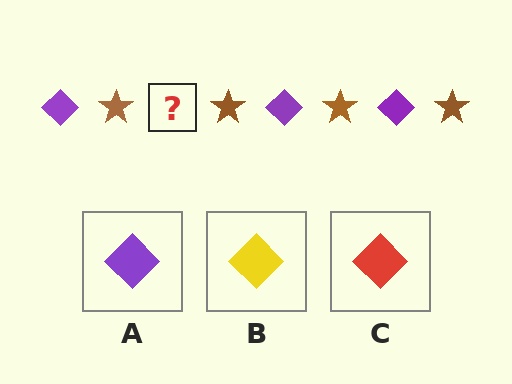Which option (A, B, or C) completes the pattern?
A.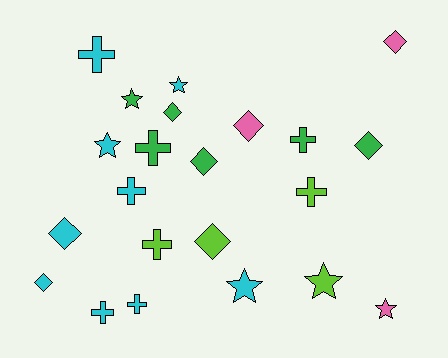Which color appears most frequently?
Cyan, with 9 objects.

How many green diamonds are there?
There are 3 green diamonds.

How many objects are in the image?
There are 22 objects.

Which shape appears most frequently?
Cross, with 8 objects.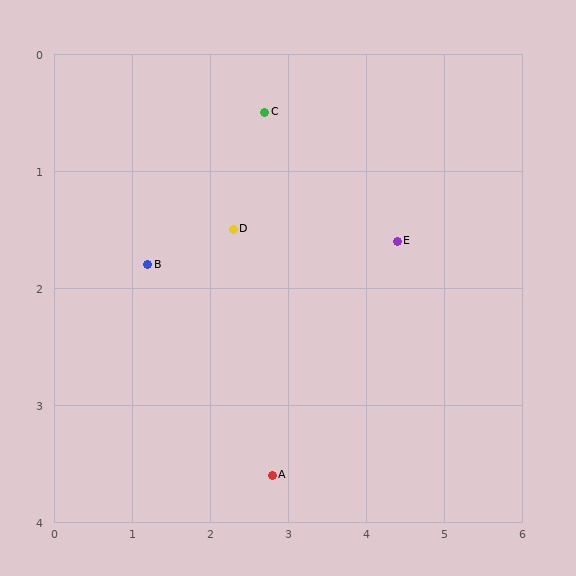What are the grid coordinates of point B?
Point B is at approximately (1.2, 1.8).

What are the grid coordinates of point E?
Point E is at approximately (4.4, 1.6).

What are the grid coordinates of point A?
Point A is at approximately (2.8, 3.6).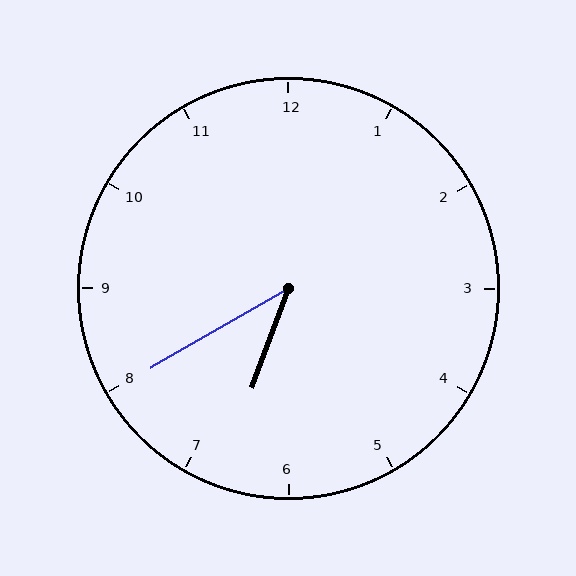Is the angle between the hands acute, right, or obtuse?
It is acute.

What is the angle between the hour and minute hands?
Approximately 40 degrees.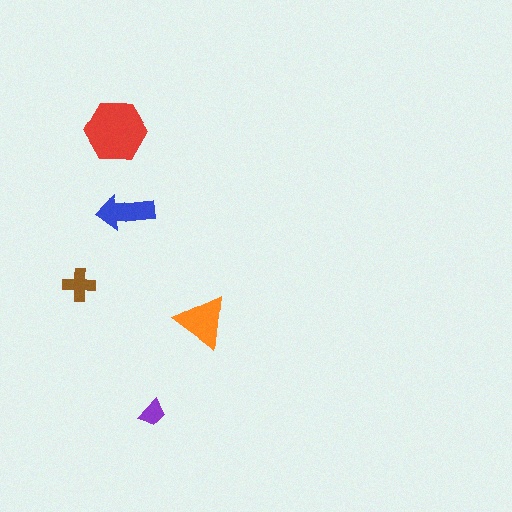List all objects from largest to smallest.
The red hexagon, the orange triangle, the blue arrow, the brown cross, the purple trapezoid.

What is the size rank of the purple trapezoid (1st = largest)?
5th.